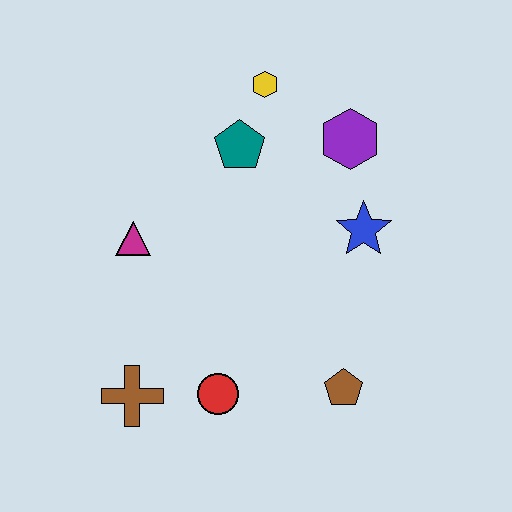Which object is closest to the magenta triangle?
The teal pentagon is closest to the magenta triangle.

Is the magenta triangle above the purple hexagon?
No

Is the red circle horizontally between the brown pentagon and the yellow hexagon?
No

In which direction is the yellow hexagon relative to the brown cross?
The yellow hexagon is above the brown cross.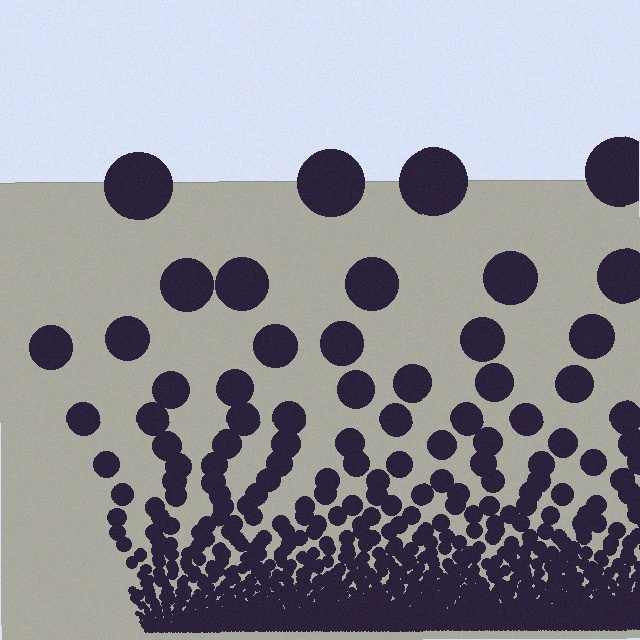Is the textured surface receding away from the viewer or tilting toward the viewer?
The surface appears to tilt toward the viewer. Texture elements get larger and sparser toward the top.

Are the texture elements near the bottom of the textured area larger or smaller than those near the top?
Smaller. The gradient is inverted — elements near the bottom are smaller and denser.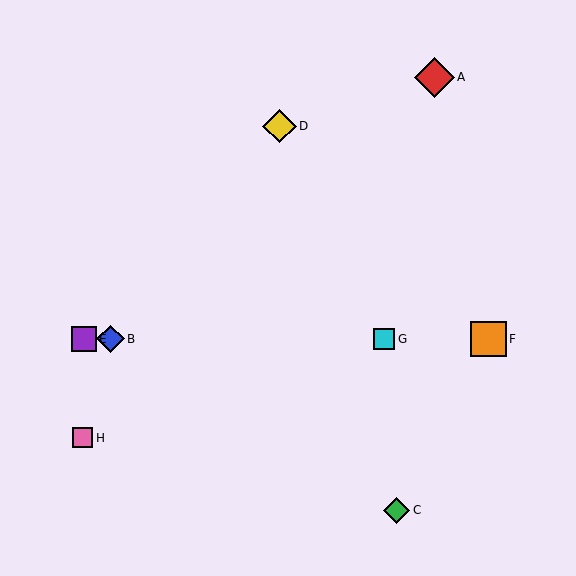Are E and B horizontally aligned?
Yes, both are at y≈339.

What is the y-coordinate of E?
Object E is at y≈339.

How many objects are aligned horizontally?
4 objects (B, E, F, G) are aligned horizontally.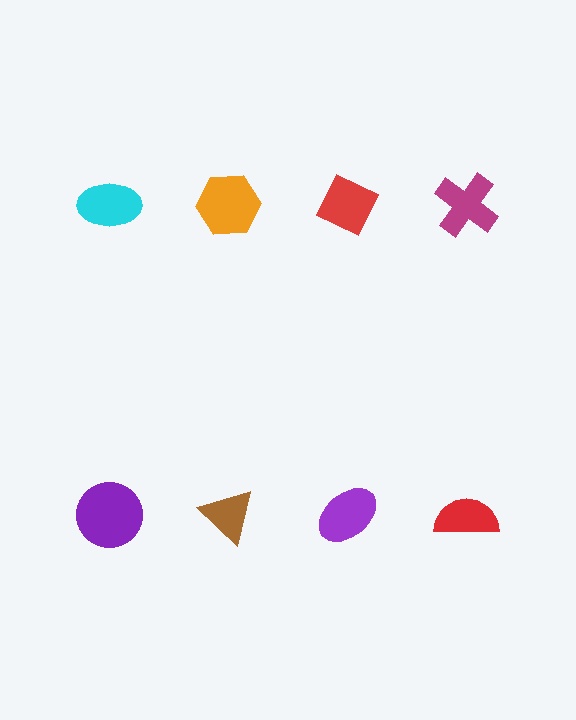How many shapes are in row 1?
4 shapes.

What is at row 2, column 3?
A purple ellipse.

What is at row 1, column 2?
An orange hexagon.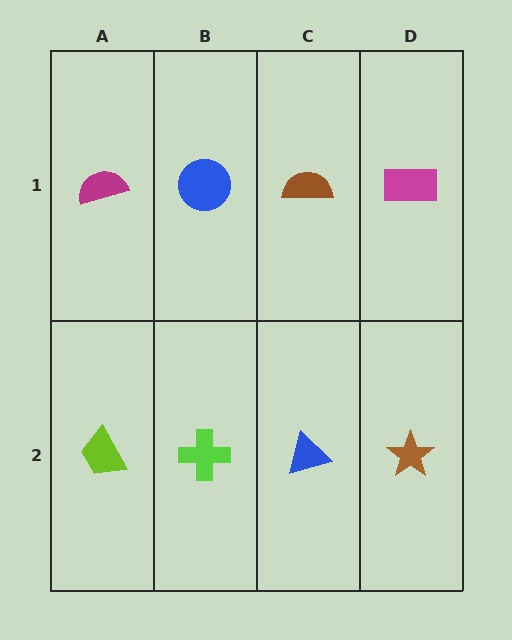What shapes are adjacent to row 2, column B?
A blue circle (row 1, column B), a lime trapezoid (row 2, column A), a blue triangle (row 2, column C).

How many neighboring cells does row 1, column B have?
3.